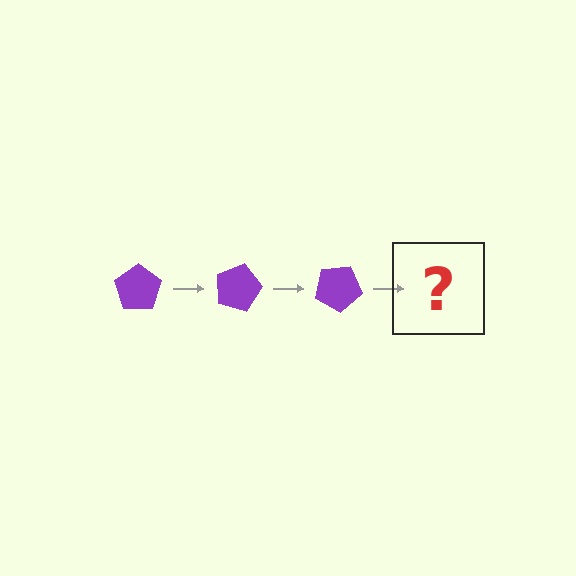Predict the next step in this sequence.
The next step is a purple pentagon rotated 45 degrees.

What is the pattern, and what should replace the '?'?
The pattern is that the pentagon rotates 15 degrees each step. The '?' should be a purple pentagon rotated 45 degrees.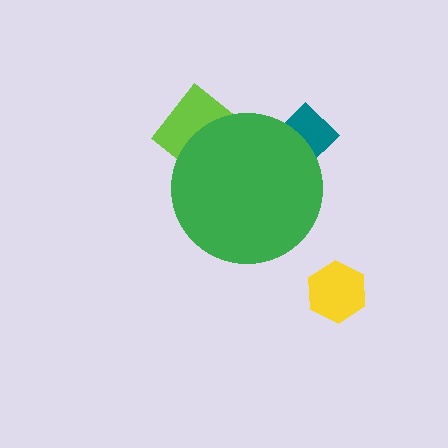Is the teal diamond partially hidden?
Yes, the teal diamond is partially hidden behind the green circle.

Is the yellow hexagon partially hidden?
No, the yellow hexagon is fully visible.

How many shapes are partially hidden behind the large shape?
2 shapes are partially hidden.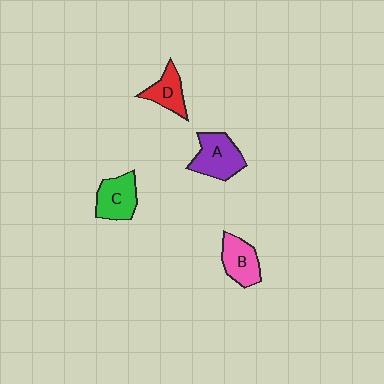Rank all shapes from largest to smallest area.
From largest to smallest: A (purple), C (green), B (pink), D (red).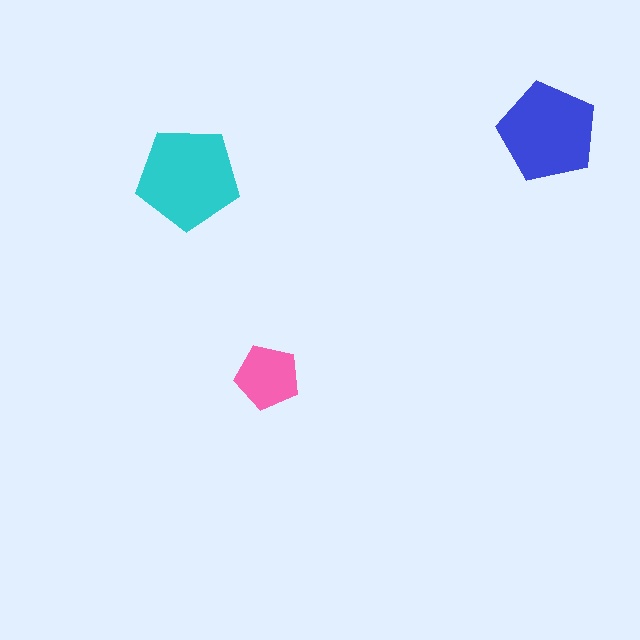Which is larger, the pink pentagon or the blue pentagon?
The blue one.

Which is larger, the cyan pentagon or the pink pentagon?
The cyan one.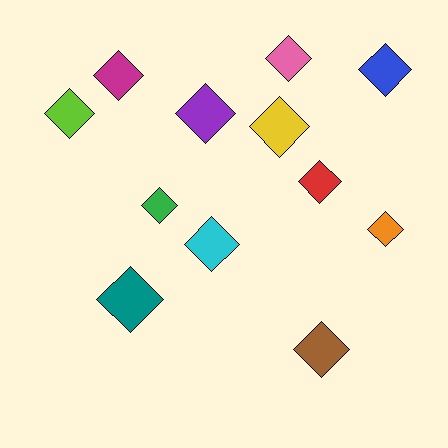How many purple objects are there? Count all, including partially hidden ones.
There is 1 purple object.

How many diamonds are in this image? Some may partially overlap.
There are 12 diamonds.